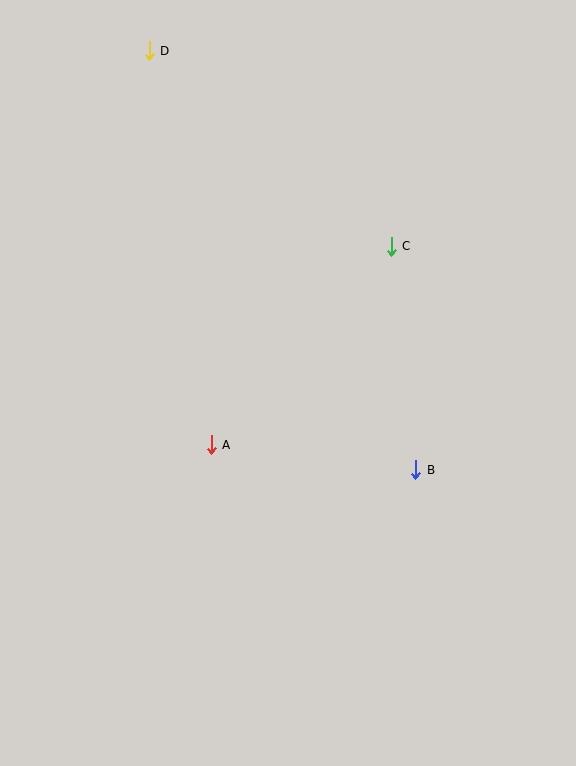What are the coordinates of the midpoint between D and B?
The midpoint between D and B is at (282, 260).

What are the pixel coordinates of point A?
Point A is at (211, 445).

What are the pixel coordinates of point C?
Point C is at (391, 246).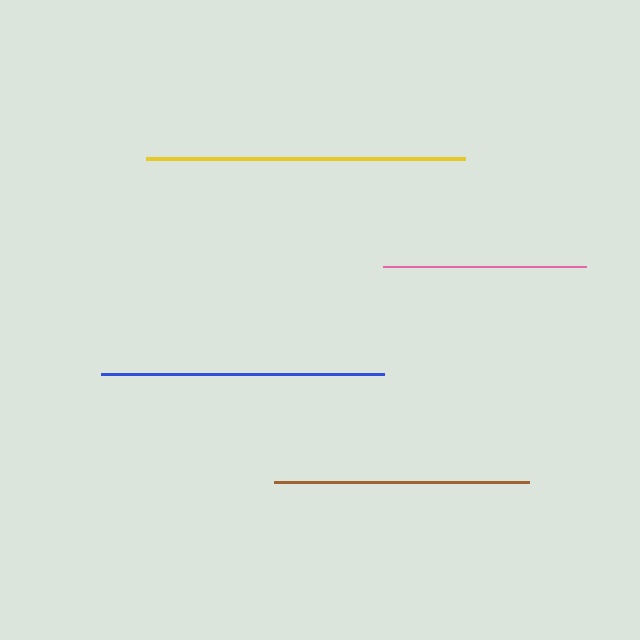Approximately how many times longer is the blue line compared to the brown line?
The blue line is approximately 1.1 times the length of the brown line.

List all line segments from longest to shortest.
From longest to shortest: yellow, blue, brown, pink.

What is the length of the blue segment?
The blue segment is approximately 284 pixels long.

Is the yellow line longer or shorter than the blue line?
The yellow line is longer than the blue line.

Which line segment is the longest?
The yellow line is the longest at approximately 319 pixels.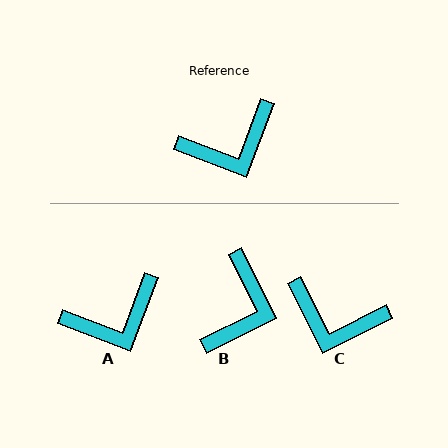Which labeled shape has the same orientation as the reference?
A.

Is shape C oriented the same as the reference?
No, it is off by about 42 degrees.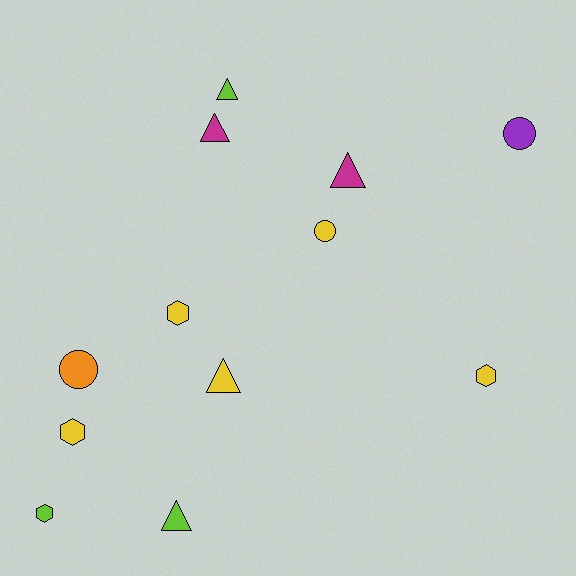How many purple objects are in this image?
There is 1 purple object.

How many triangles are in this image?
There are 5 triangles.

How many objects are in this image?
There are 12 objects.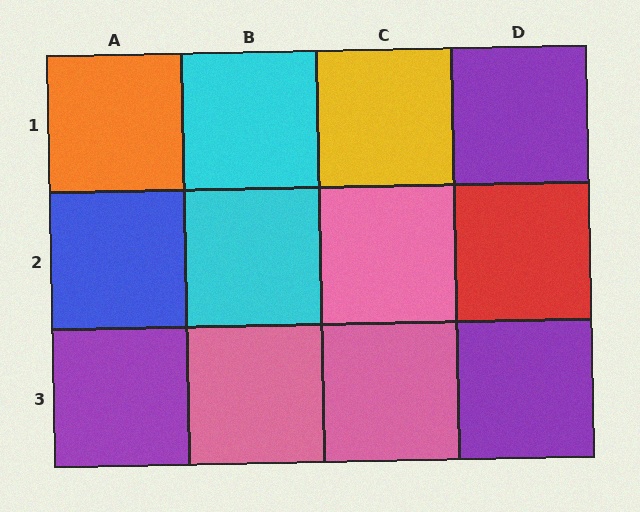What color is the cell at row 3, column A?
Purple.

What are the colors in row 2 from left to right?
Blue, cyan, pink, red.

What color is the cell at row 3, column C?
Pink.